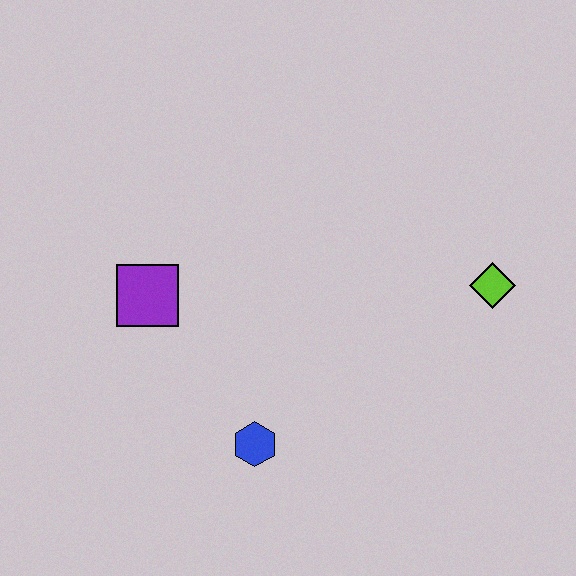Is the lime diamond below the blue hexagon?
No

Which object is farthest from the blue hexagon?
The lime diamond is farthest from the blue hexagon.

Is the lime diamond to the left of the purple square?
No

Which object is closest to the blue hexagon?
The purple square is closest to the blue hexagon.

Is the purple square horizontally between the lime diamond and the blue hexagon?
No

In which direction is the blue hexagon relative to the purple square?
The blue hexagon is below the purple square.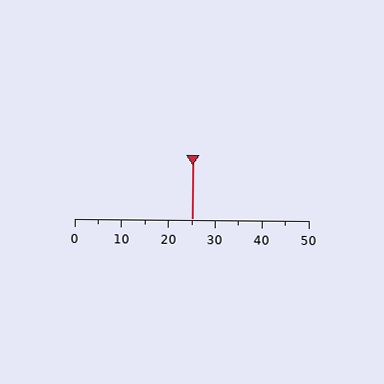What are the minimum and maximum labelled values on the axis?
The axis runs from 0 to 50.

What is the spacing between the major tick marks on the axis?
The major ticks are spaced 10 apart.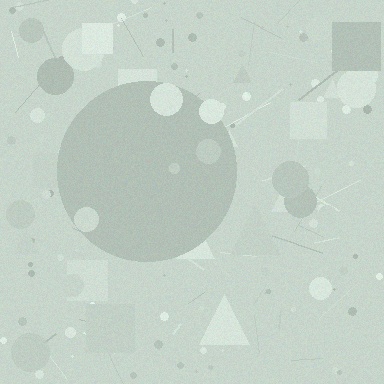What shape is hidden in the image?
A circle is hidden in the image.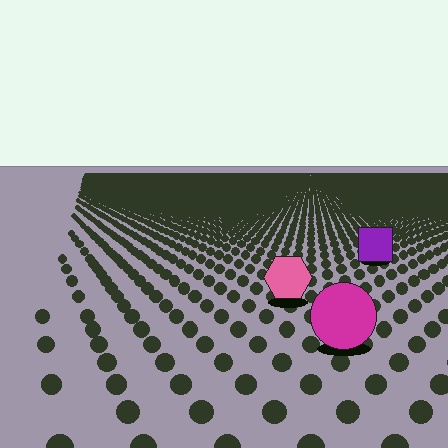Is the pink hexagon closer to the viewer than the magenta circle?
No. The magenta circle is closer — you can tell from the texture gradient: the ground texture is coarser near it.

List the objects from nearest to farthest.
From nearest to farthest: the magenta circle, the pink hexagon, the purple square.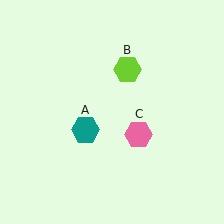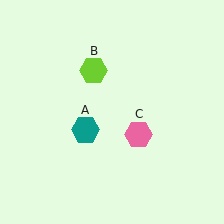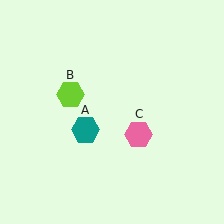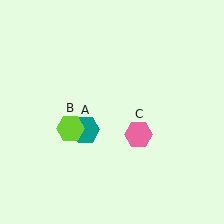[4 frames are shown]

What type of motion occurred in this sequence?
The lime hexagon (object B) rotated counterclockwise around the center of the scene.